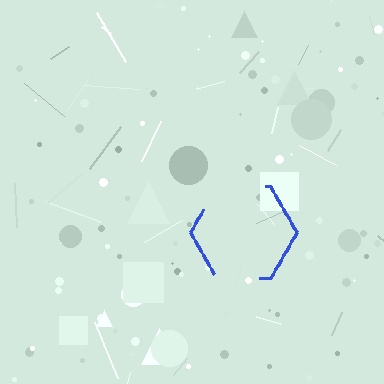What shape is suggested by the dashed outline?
The dashed outline suggests a hexagon.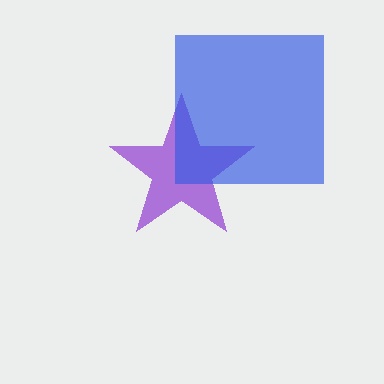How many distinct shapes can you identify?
There are 2 distinct shapes: a purple star, a blue square.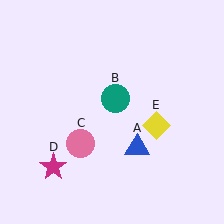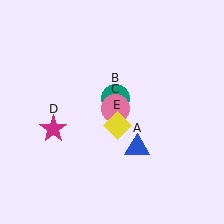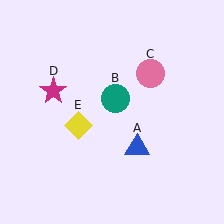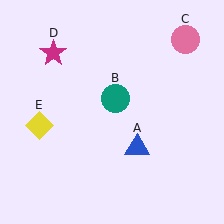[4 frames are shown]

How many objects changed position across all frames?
3 objects changed position: pink circle (object C), magenta star (object D), yellow diamond (object E).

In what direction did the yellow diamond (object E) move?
The yellow diamond (object E) moved left.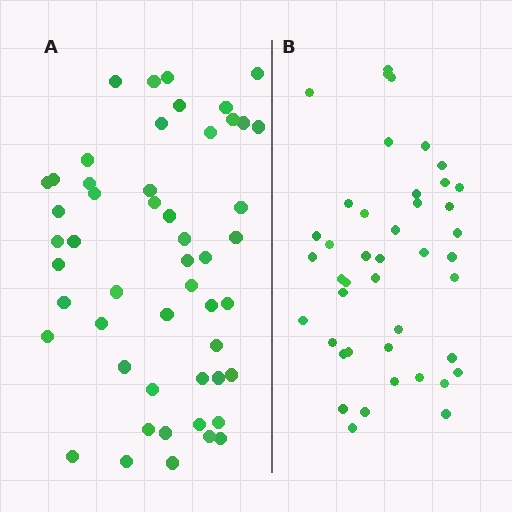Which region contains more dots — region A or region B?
Region A (the left region) has more dots.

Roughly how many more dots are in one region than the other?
Region A has roughly 8 or so more dots than region B.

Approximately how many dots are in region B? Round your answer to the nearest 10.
About 40 dots. (The exact count is 43, which rounds to 40.)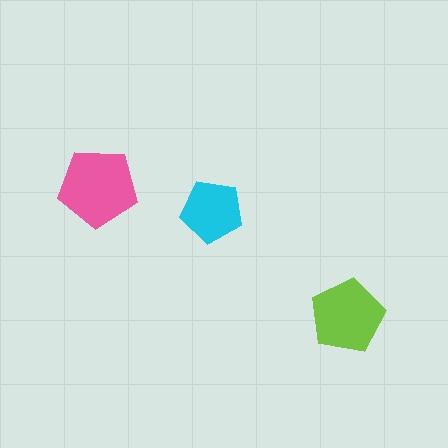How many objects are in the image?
There are 3 objects in the image.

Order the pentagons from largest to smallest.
the pink one, the lime one, the cyan one.